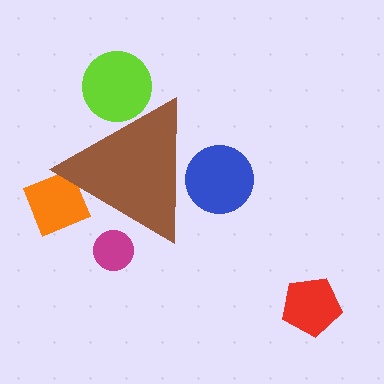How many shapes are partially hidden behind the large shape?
4 shapes are partially hidden.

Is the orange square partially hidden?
Yes, the orange square is partially hidden behind the brown triangle.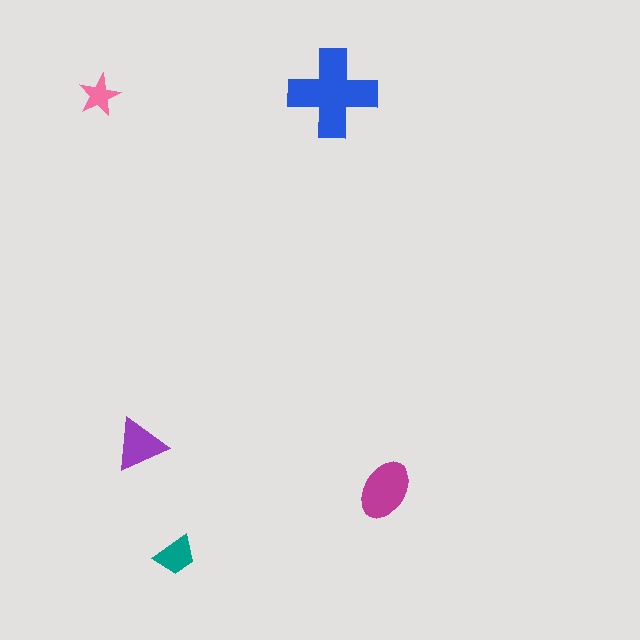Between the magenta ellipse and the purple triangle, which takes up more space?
The magenta ellipse.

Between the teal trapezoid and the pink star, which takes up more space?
The teal trapezoid.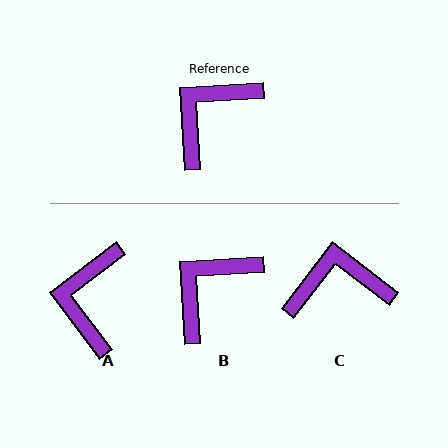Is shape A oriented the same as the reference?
No, it is off by about 33 degrees.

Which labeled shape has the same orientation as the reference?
B.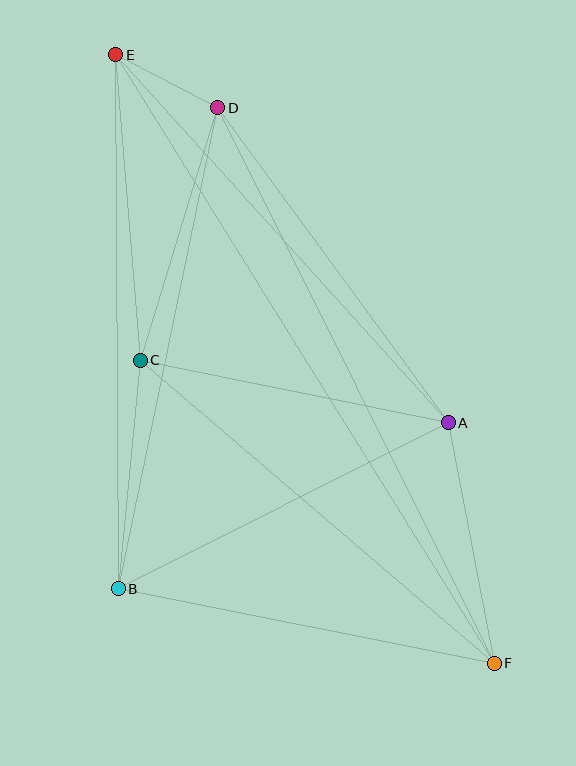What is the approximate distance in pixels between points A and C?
The distance between A and C is approximately 314 pixels.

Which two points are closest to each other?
Points D and E are closest to each other.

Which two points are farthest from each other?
Points E and F are farthest from each other.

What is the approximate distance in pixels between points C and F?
The distance between C and F is approximately 466 pixels.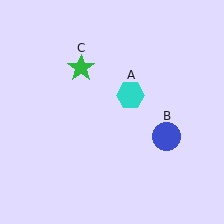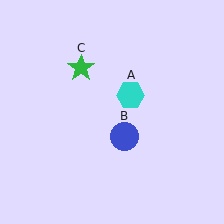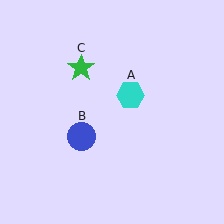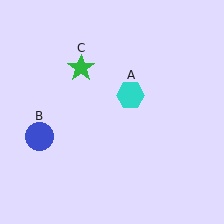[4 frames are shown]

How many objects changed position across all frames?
1 object changed position: blue circle (object B).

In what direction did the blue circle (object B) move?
The blue circle (object B) moved left.